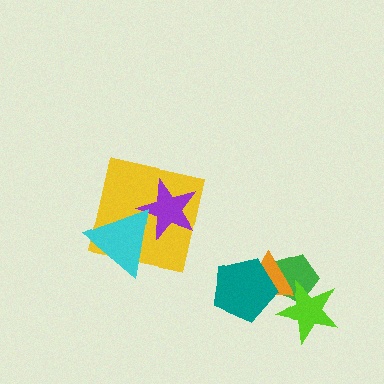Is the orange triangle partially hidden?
Yes, it is partially covered by another shape.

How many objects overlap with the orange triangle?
3 objects overlap with the orange triangle.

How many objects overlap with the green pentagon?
3 objects overlap with the green pentagon.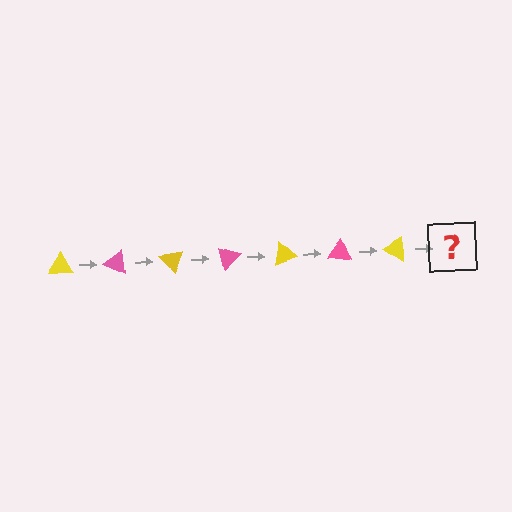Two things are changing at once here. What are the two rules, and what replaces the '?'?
The two rules are that it rotates 25 degrees each step and the color cycles through yellow and pink. The '?' should be a pink triangle, rotated 175 degrees from the start.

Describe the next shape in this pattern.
It should be a pink triangle, rotated 175 degrees from the start.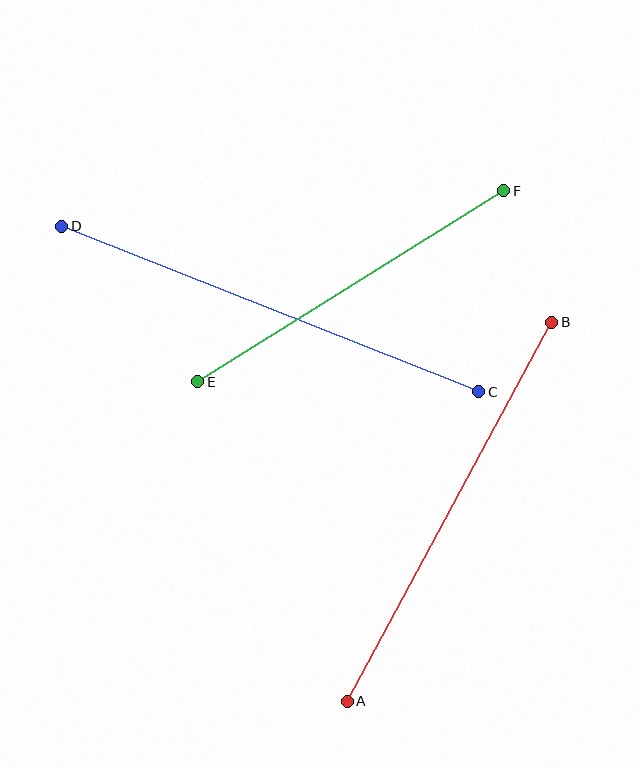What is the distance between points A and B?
The distance is approximately 431 pixels.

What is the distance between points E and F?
The distance is approximately 361 pixels.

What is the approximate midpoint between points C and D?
The midpoint is at approximately (270, 309) pixels.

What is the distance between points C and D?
The distance is approximately 449 pixels.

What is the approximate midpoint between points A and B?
The midpoint is at approximately (450, 512) pixels.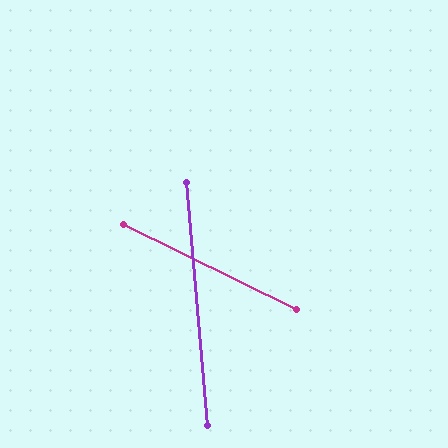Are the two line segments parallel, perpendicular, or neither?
Neither parallel nor perpendicular — they differ by about 59°.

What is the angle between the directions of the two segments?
Approximately 59 degrees.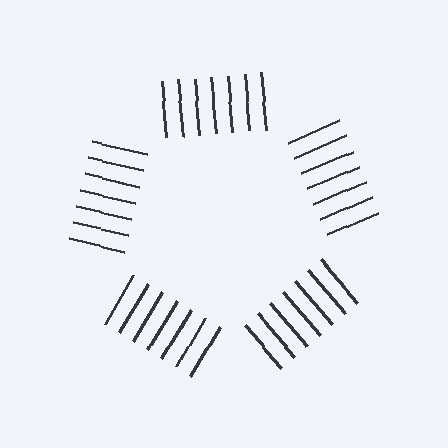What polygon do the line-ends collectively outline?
An illusory pentagon — the line segments terminate on its edges but no continuous stroke is drawn.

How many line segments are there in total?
35 — 7 along each of the 5 edges.